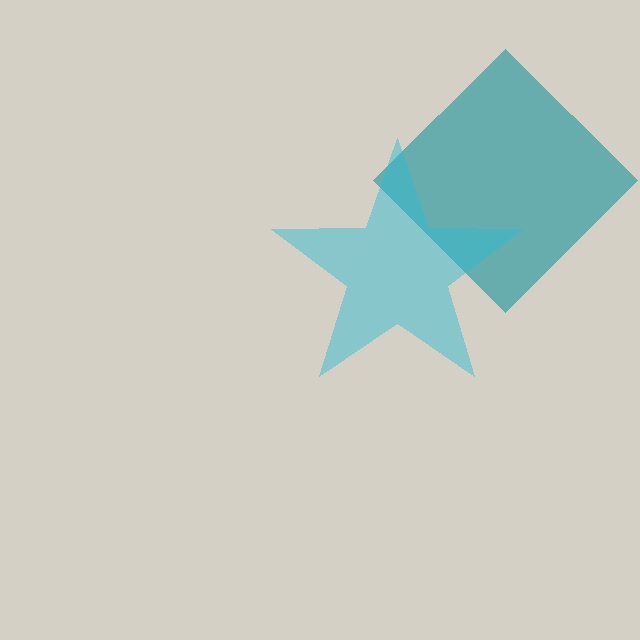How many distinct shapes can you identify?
There are 2 distinct shapes: a teal diamond, a cyan star.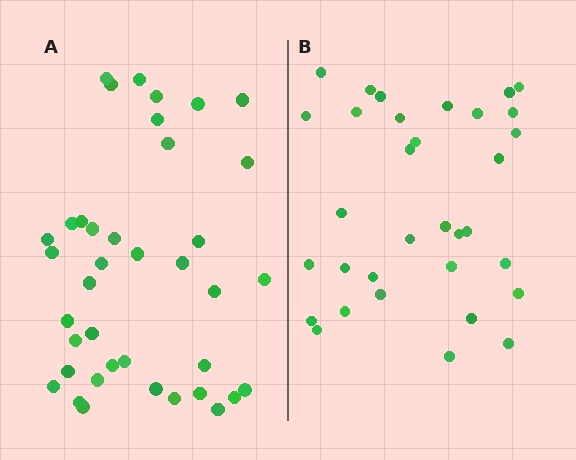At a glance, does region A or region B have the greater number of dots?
Region A (the left region) has more dots.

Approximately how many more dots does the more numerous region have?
Region A has about 6 more dots than region B.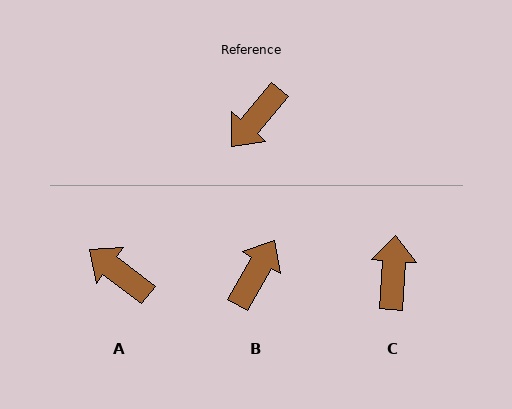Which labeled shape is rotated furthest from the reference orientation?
B, about 169 degrees away.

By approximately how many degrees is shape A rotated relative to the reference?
Approximately 87 degrees clockwise.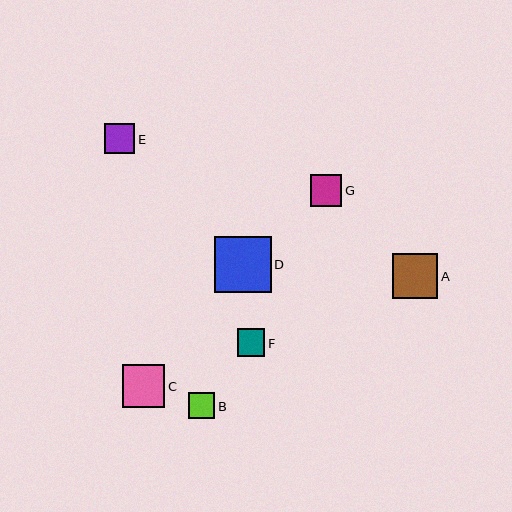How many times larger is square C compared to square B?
Square C is approximately 1.6 times the size of square B.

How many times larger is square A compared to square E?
Square A is approximately 1.5 times the size of square E.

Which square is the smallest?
Square B is the smallest with a size of approximately 26 pixels.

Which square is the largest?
Square D is the largest with a size of approximately 56 pixels.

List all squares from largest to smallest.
From largest to smallest: D, A, C, G, E, F, B.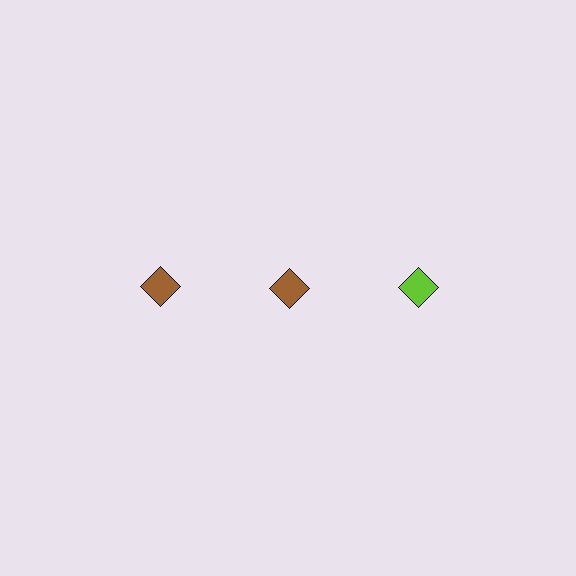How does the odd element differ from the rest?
It has a different color: lime instead of brown.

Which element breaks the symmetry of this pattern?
The lime diamond in the top row, center column breaks the symmetry. All other shapes are brown diamonds.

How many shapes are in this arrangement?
There are 3 shapes arranged in a grid pattern.